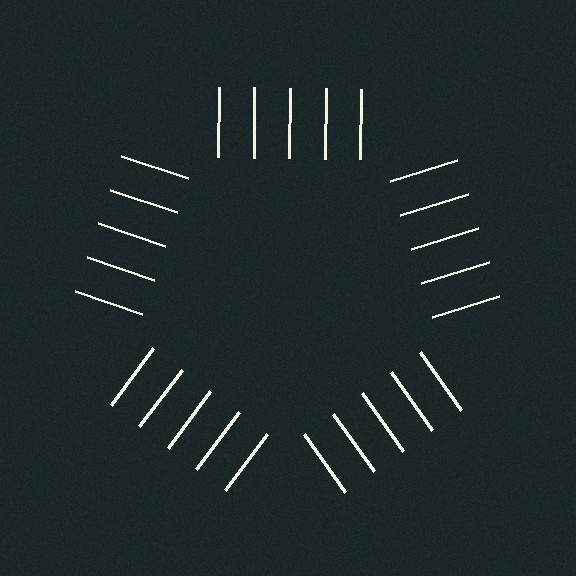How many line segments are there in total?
25 — 5 along each of the 5 edges.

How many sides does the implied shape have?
5 sides — the line-ends trace a pentagon.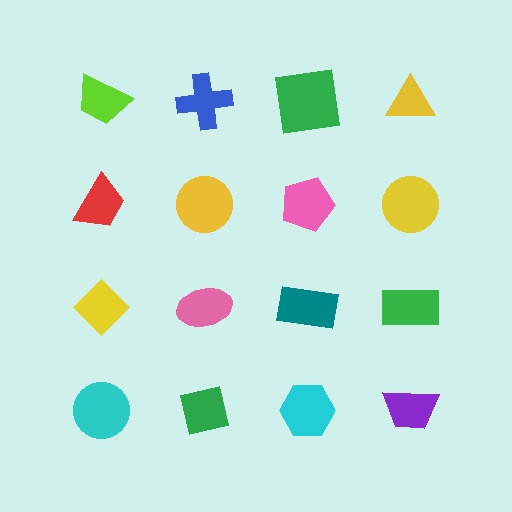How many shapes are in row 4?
4 shapes.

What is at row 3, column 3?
A teal rectangle.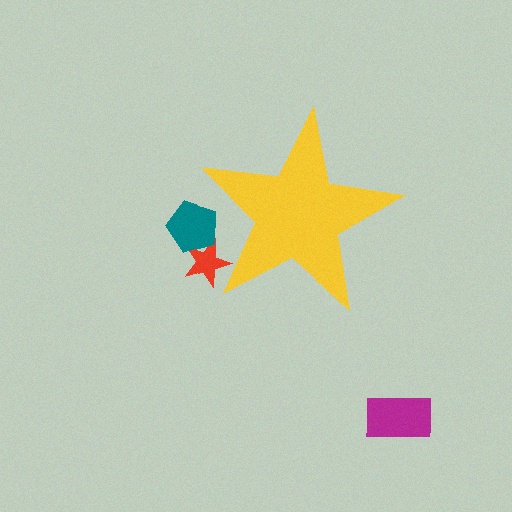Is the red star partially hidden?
Yes, the red star is partially hidden behind the yellow star.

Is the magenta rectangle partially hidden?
No, the magenta rectangle is fully visible.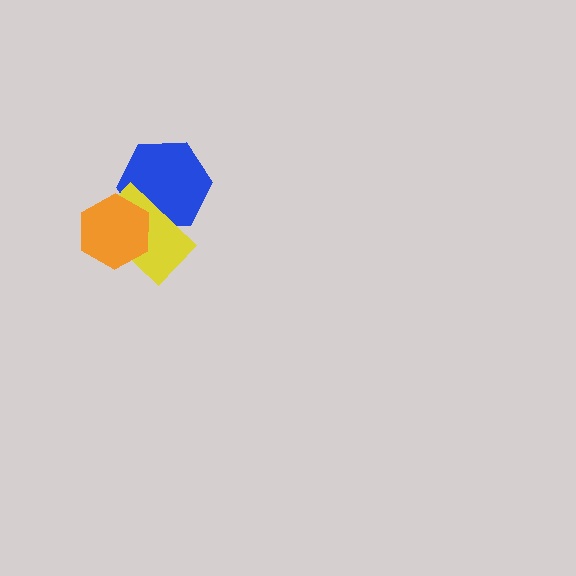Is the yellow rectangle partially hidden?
Yes, it is partially covered by another shape.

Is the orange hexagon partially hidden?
No, no other shape covers it.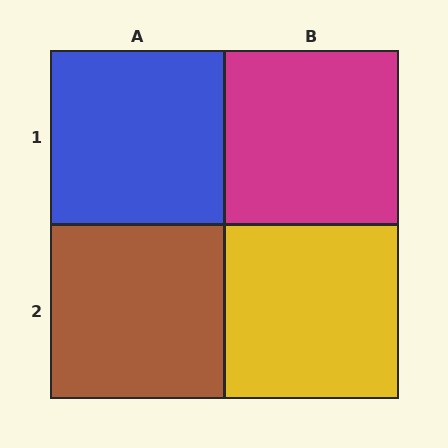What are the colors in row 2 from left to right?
Brown, yellow.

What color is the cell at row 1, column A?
Blue.